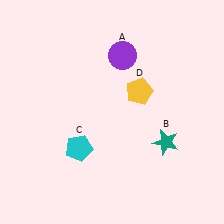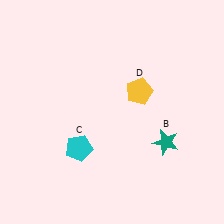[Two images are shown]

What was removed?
The purple circle (A) was removed in Image 2.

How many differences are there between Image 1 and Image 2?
There is 1 difference between the two images.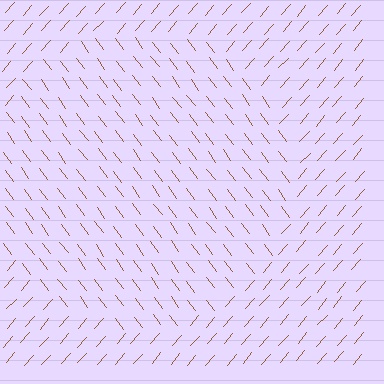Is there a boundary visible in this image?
Yes, there is a texture boundary formed by a change in line orientation.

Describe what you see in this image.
The image is filled with small brown line segments. A circle region in the image has lines oriented differently from the surrounding lines, creating a visible texture boundary.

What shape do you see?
I see a circle.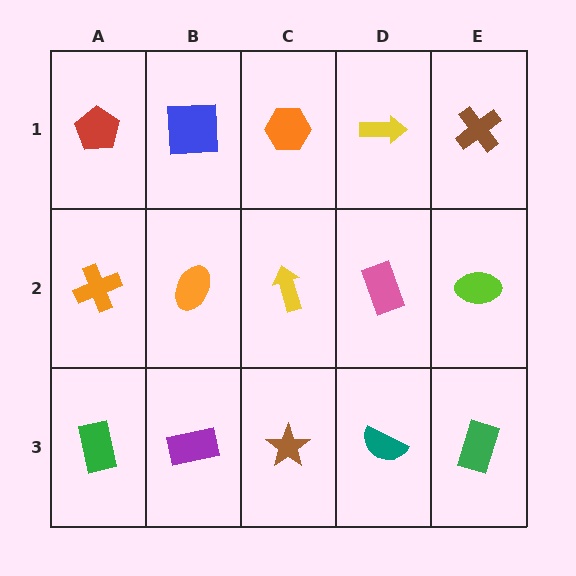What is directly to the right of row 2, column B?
A yellow arrow.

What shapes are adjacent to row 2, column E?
A brown cross (row 1, column E), a green rectangle (row 3, column E), a pink rectangle (row 2, column D).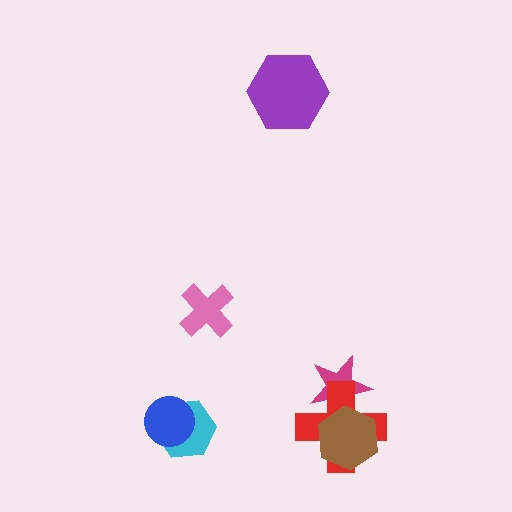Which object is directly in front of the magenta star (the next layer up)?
The red cross is directly in front of the magenta star.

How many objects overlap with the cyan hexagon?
1 object overlaps with the cyan hexagon.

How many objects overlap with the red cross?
2 objects overlap with the red cross.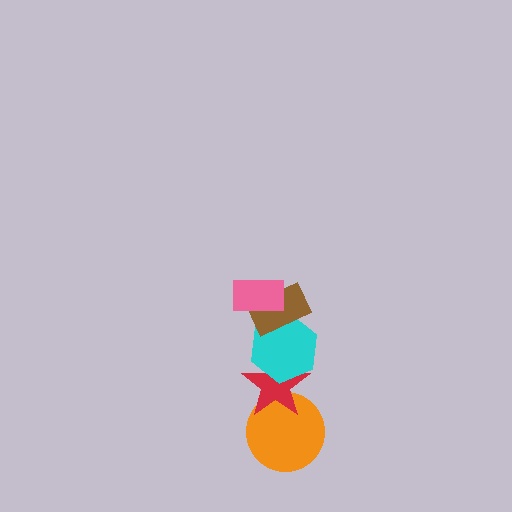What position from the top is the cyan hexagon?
The cyan hexagon is 3rd from the top.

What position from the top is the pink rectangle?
The pink rectangle is 1st from the top.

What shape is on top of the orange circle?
The red star is on top of the orange circle.